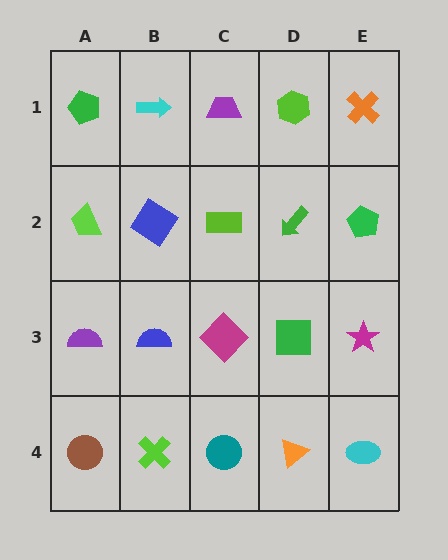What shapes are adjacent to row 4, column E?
A magenta star (row 3, column E), an orange triangle (row 4, column D).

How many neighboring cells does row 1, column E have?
2.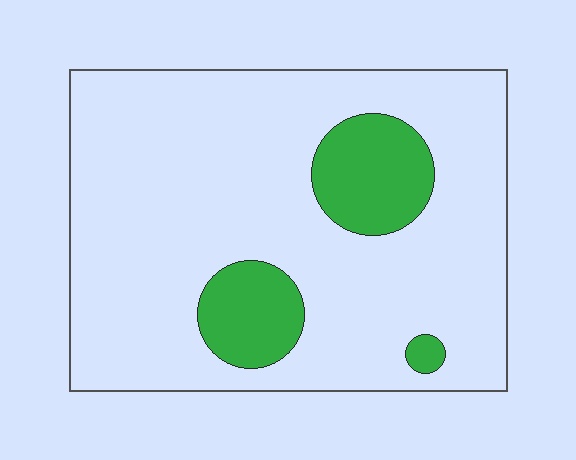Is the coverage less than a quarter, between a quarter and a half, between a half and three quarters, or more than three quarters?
Less than a quarter.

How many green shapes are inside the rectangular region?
3.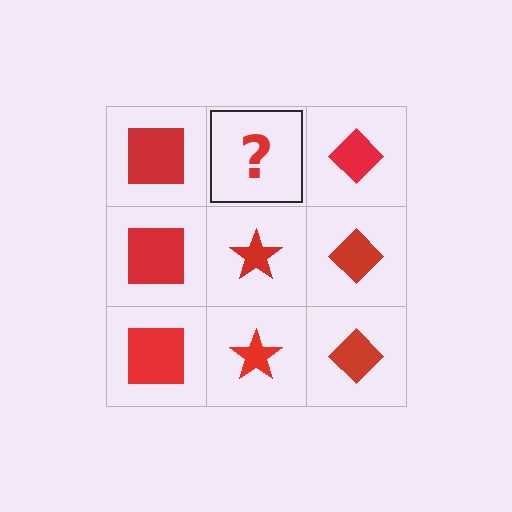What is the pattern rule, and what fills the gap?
The rule is that each column has a consistent shape. The gap should be filled with a red star.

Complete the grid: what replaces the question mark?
The question mark should be replaced with a red star.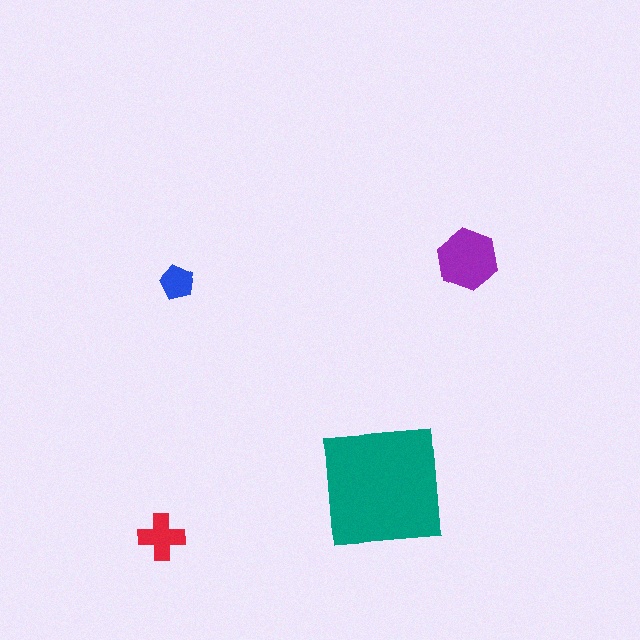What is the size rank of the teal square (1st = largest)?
1st.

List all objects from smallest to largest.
The blue pentagon, the red cross, the purple hexagon, the teal square.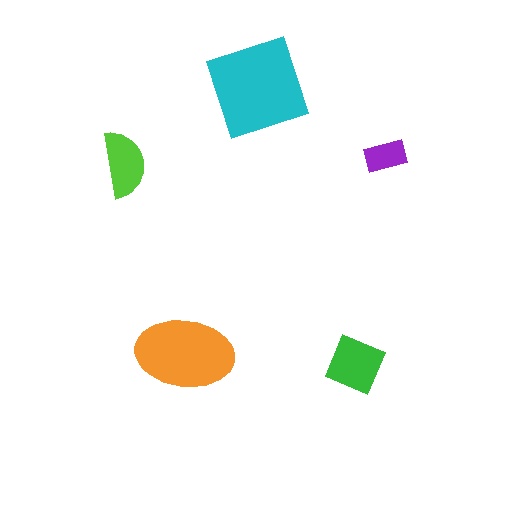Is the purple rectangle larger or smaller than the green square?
Smaller.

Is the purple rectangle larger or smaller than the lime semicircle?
Smaller.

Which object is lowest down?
The green square is bottommost.